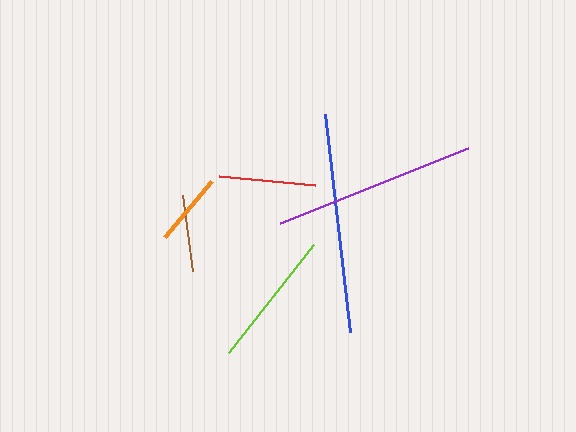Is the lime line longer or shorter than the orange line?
The lime line is longer than the orange line.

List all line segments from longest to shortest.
From longest to shortest: blue, purple, lime, red, brown, orange.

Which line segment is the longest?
The blue line is the longest at approximately 219 pixels.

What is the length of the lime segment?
The lime segment is approximately 138 pixels long.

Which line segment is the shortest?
The orange line is the shortest at approximately 73 pixels.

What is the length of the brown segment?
The brown segment is approximately 76 pixels long.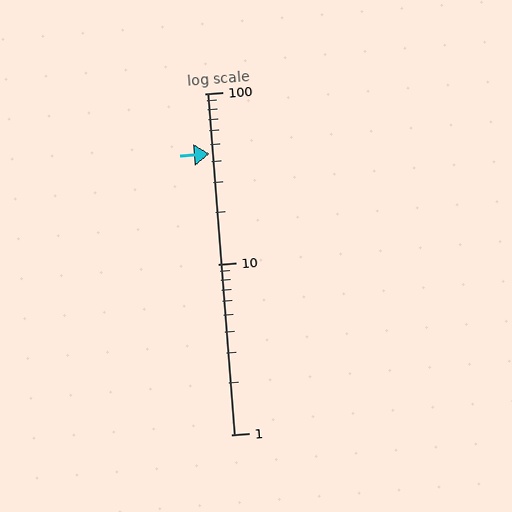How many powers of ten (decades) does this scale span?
The scale spans 2 decades, from 1 to 100.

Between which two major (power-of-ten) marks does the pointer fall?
The pointer is between 10 and 100.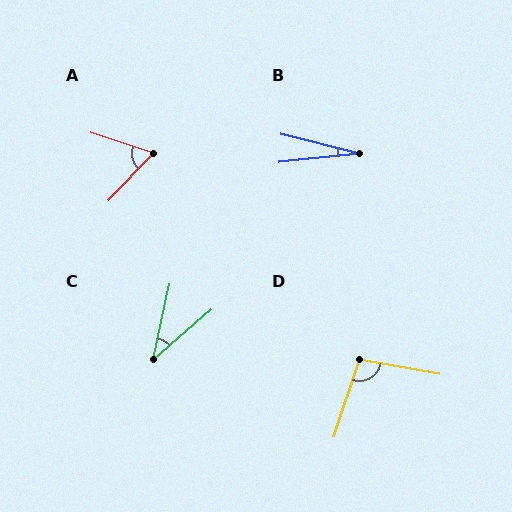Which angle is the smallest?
B, at approximately 20 degrees.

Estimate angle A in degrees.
Approximately 64 degrees.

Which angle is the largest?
D, at approximately 98 degrees.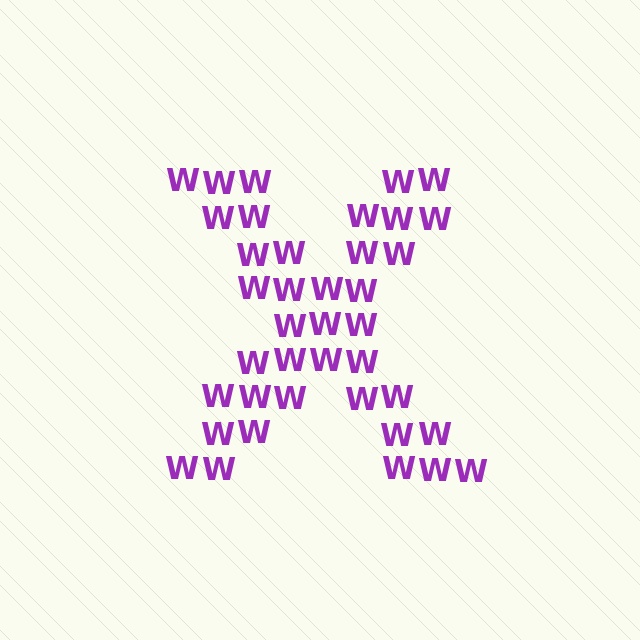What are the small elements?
The small elements are letter W's.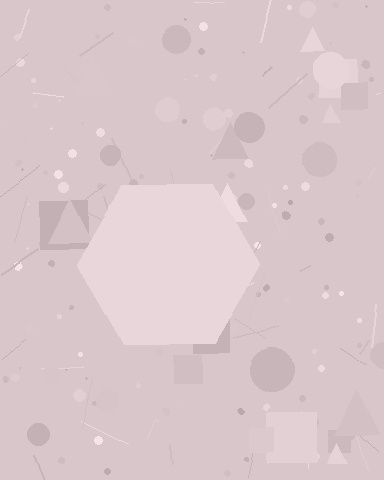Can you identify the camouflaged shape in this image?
The camouflaged shape is a hexagon.